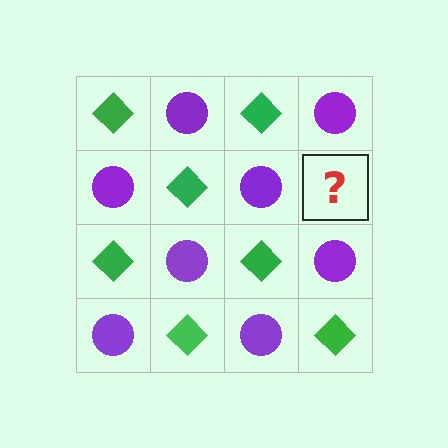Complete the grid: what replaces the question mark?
The question mark should be replaced with a green diamond.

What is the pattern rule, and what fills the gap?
The rule is that it alternates green diamond and purple circle in a checkerboard pattern. The gap should be filled with a green diamond.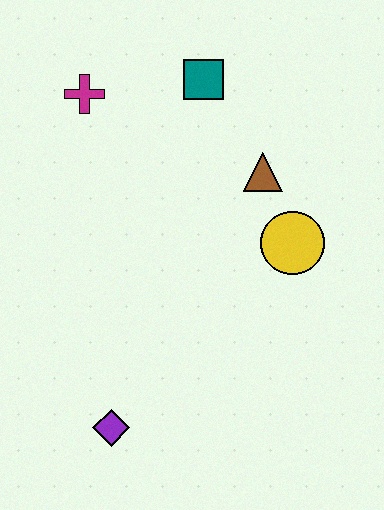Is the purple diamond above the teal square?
No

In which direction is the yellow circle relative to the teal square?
The yellow circle is below the teal square.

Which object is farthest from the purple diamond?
The teal square is farthest from the purple diamond.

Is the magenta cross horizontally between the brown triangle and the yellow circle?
No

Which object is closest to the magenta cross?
The teal square is closest to the magenta cross.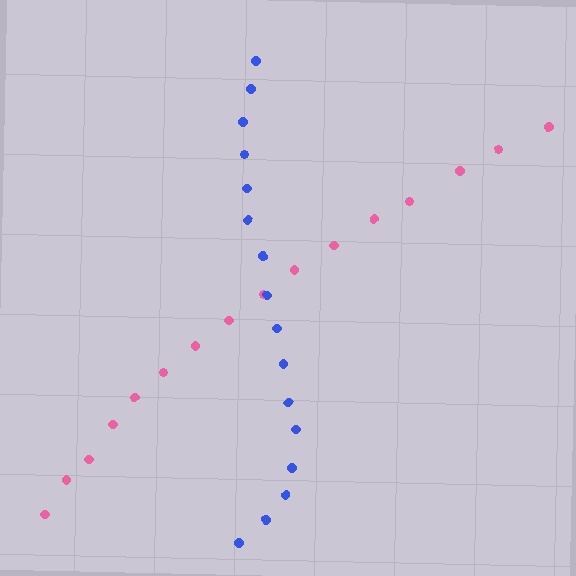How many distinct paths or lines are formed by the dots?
There are 2 distinct paths.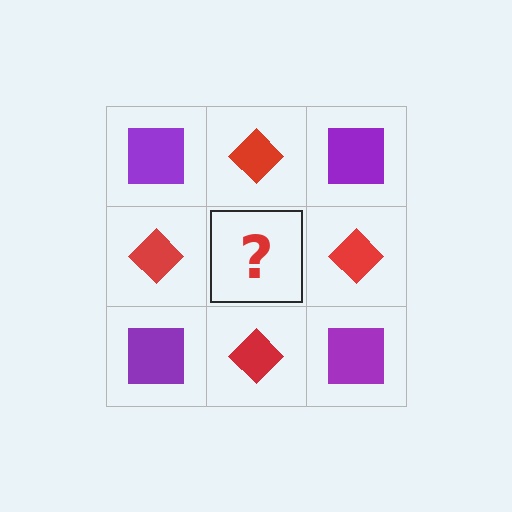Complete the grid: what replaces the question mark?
The question mark should be replaced with a purple square.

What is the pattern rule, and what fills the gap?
The rule is that it alternates purple square and red diamond in a checkerboard pattern. The gap should be filled with a purple square.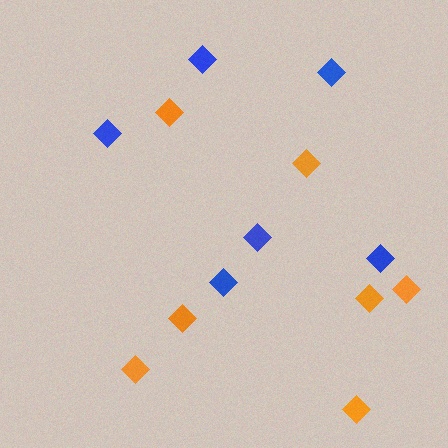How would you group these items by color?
There are 2 groups: one group of orange diamonds (7) and one group of blue diamonds (6).